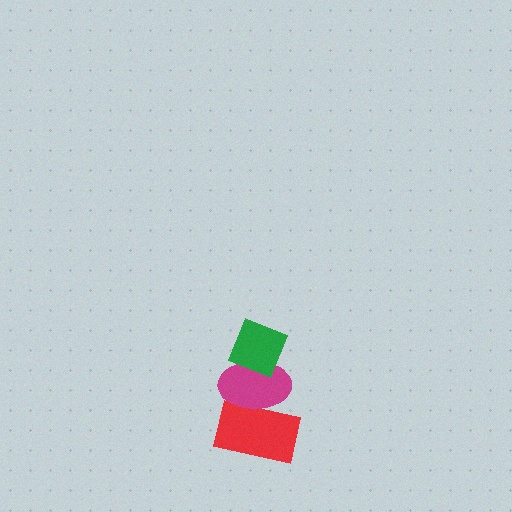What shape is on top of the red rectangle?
The magenta ellipse is on top of the red rectangle.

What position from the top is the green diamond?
The green diamond is 1st from the top.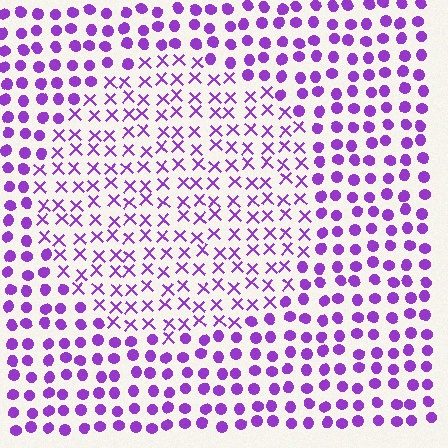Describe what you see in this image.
The image is filled with small purple elements arranged in a uniform grid. A circle-shaped region contains X marks, while the surrounding area contains circles. The boundary is defined purely by the change in element shape.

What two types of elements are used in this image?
The image uses X marks inside the circle region and circles outside it.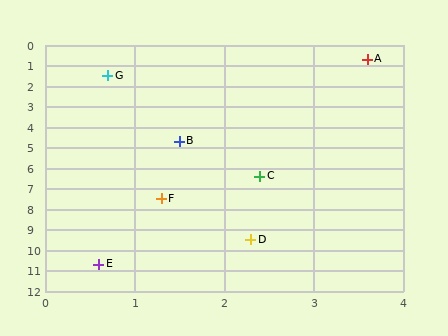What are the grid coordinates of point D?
Point D is at approximately (2.3, 9.5).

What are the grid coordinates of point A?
Point A is at approximately (3.6, 0.7).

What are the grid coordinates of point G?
Point G is at approximately (0.7, 1.5).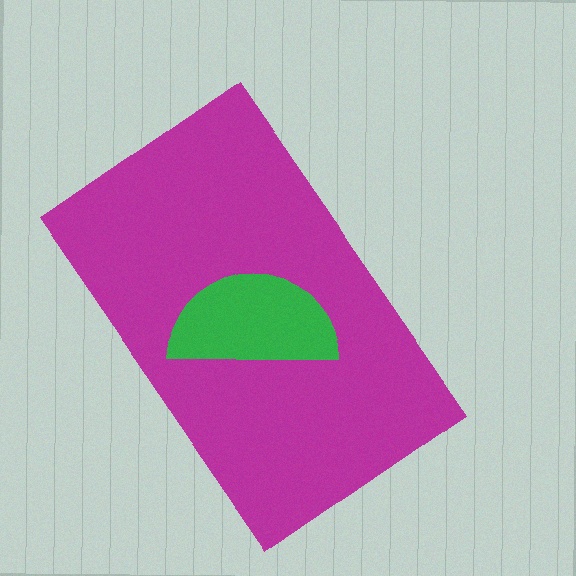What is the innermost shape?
The green semicircle.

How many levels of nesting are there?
2.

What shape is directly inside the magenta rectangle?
The green semicircle.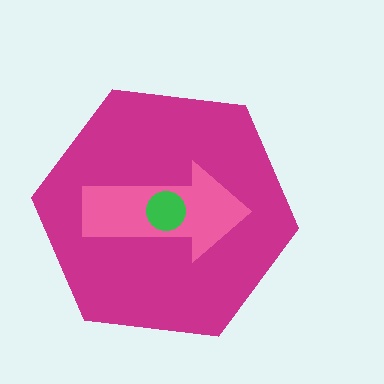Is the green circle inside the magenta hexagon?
Yes.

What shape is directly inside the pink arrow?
The green circle.